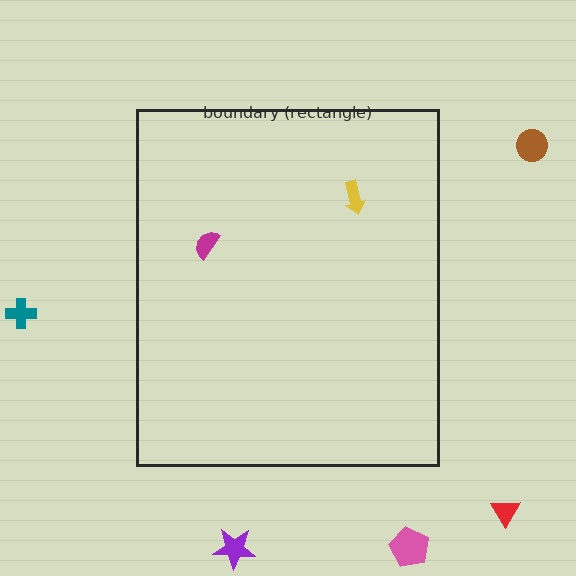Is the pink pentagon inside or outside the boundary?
Outside.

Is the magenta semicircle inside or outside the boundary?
Inside.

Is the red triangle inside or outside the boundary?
Outside.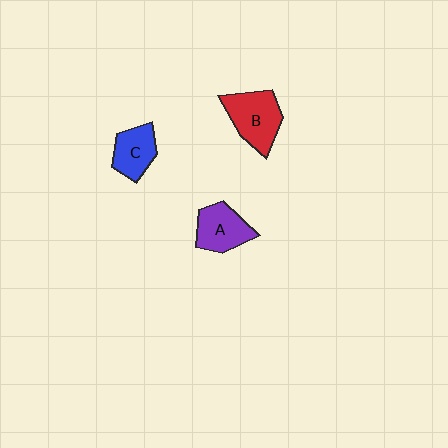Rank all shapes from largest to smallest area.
From largest to smallest: B (red), A (purple), C (blue).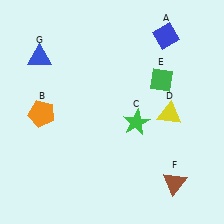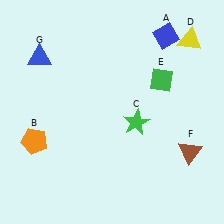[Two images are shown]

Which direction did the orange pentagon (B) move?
The orange pentagon (B) moved down.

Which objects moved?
The objects that moved are: the orange pentagon (B), the yellow triangle (D), the brown triangle (F).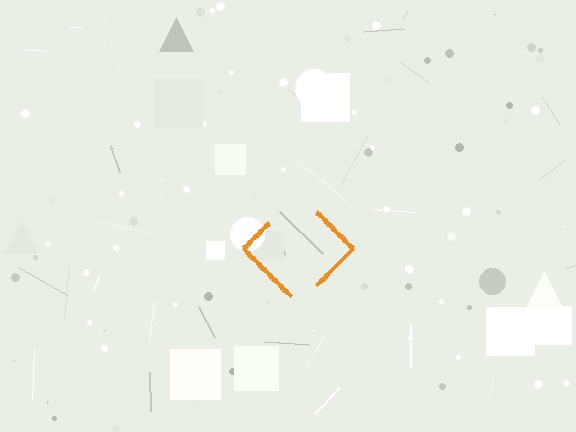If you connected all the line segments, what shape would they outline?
They would outline a diamond.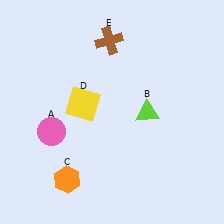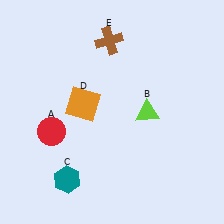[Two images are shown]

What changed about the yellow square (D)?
In Image 1, D is yellow. In Image 2, it changed to orange.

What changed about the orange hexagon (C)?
In Image 1, C is orange. In Image 2, it changed to teal.